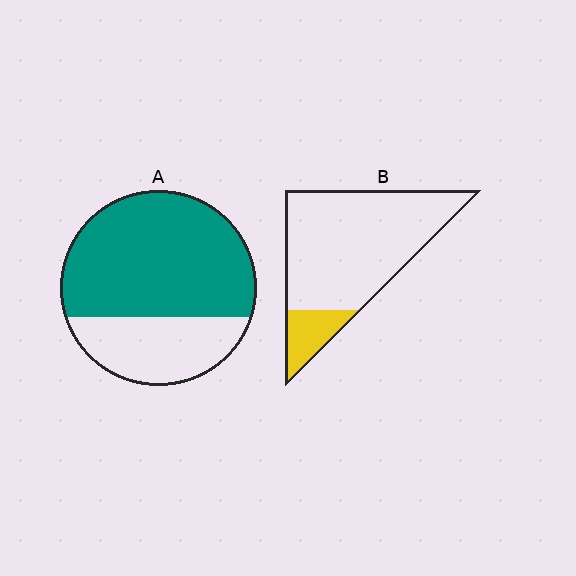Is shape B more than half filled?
No.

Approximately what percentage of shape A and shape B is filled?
A is approximately 70% and B is approximately 15%.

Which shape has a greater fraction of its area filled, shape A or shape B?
Shape A.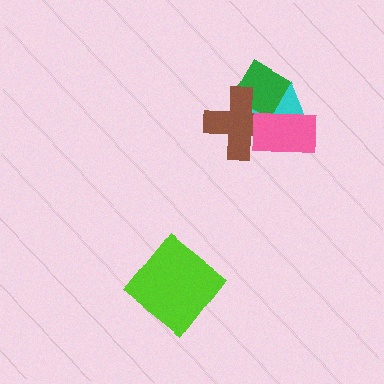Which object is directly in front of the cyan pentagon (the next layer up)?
The green diamond is directly in front of the cyan pentagon.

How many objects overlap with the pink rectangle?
3 objects overlap with the pink rectangle.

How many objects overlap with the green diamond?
3 objects overlap with the green diamond.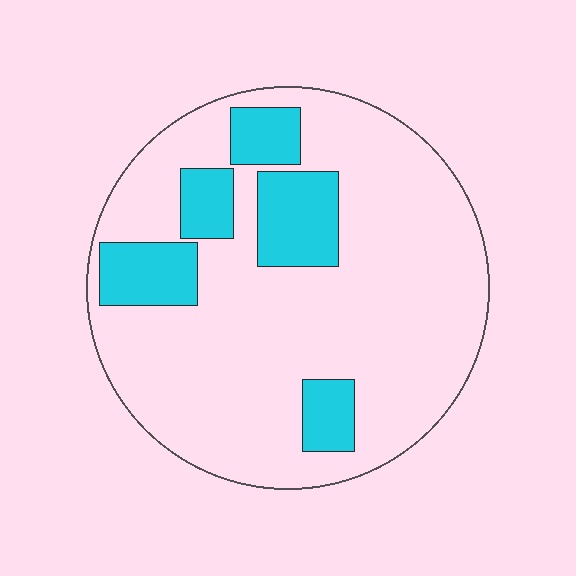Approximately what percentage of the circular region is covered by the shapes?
Approximately 20%.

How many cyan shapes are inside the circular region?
5.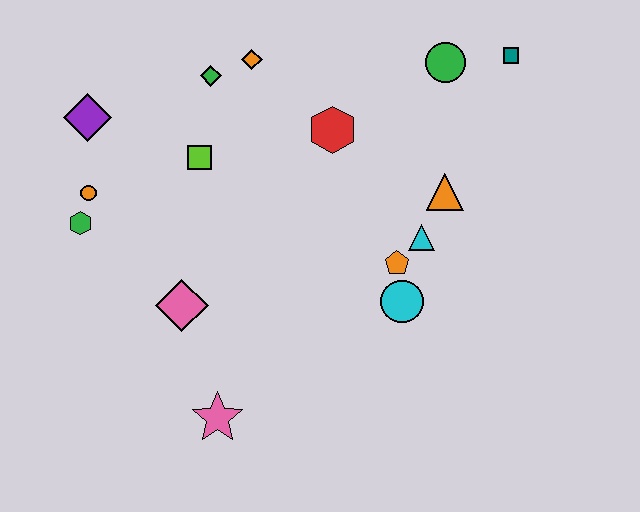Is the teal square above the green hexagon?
Yes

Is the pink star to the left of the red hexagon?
Yes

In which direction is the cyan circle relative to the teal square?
The cyan circle is below the teal square.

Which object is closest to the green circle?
The teal square is closest to the green circle.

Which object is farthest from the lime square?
The teal square is farthest from the lime square.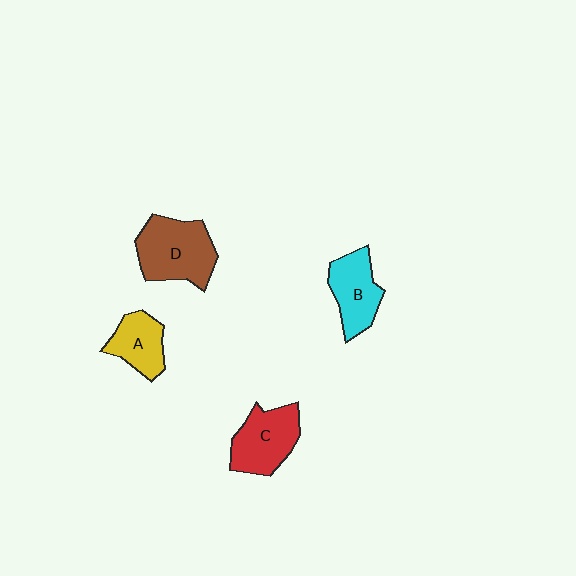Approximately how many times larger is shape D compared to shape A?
Approximately 1.6 times.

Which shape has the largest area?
Shape D (brown).